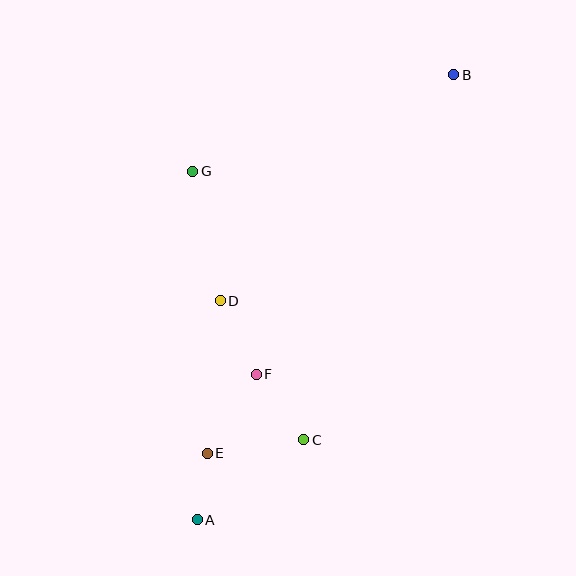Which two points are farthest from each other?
Points A and B are farthest from each other.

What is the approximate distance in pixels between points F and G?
The distance between F and G is approximately 213 pixels.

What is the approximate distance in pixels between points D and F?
The distance between D and F is approximately 82 pixels.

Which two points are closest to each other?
Points A and E are closest to each other.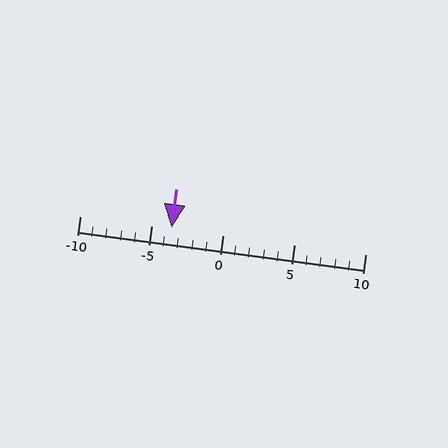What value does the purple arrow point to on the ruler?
The purple arrow points to approximately -4.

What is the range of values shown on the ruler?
The ruler shows values from -10 to 10.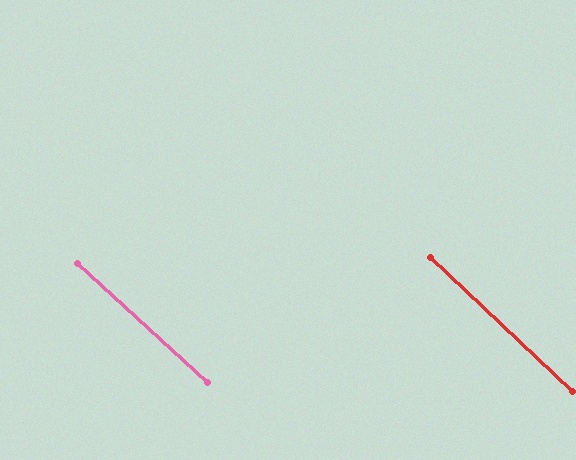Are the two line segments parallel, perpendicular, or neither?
Parallel — their directions differ by only 0.7°.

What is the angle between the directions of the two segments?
Approximately 1 degree.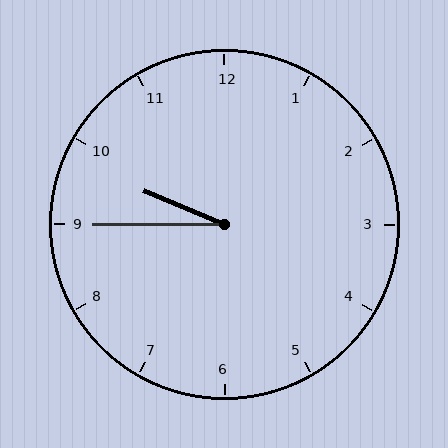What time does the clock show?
9:45.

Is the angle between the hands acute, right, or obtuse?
It is acute.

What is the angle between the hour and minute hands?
Approximately 22 degrees.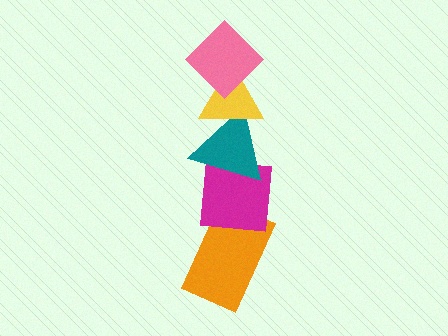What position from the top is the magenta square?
The magenta square is 4th from the top.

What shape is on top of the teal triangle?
The yellow triangle is on top of the teal triangle.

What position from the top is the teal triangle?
The teal triangle is 3rd from the top.